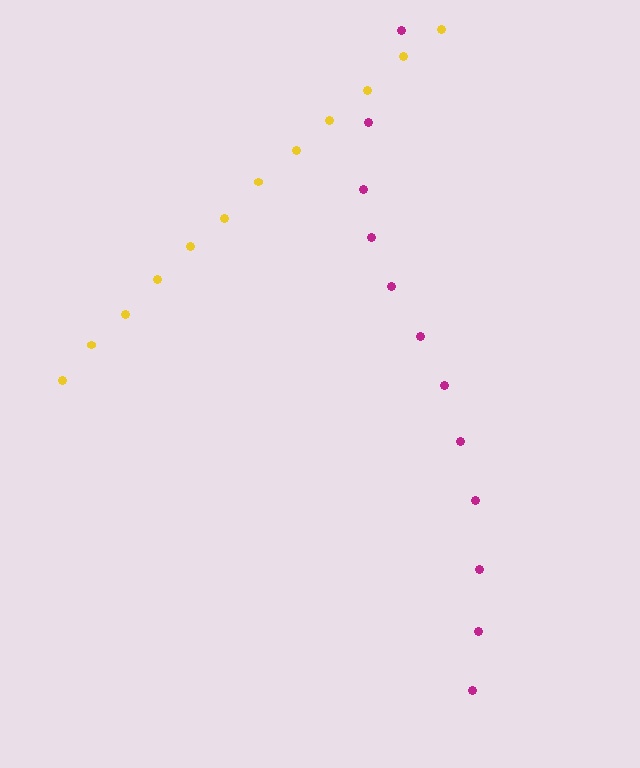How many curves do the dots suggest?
There are 2 distinct paths.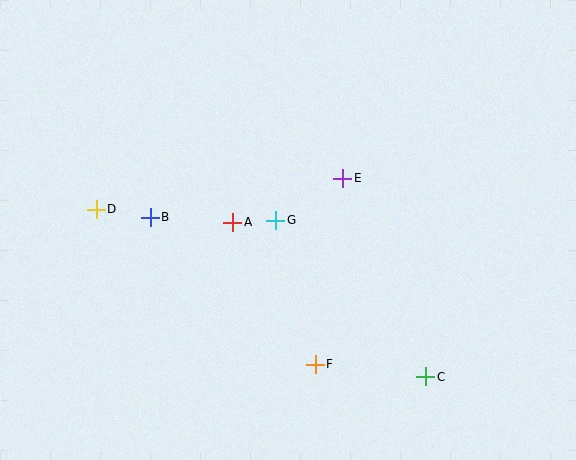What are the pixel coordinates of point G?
Point G is at (276, 220).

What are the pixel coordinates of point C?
Point C is at (426, 377).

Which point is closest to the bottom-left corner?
Point D is closest to the bottom-left corner.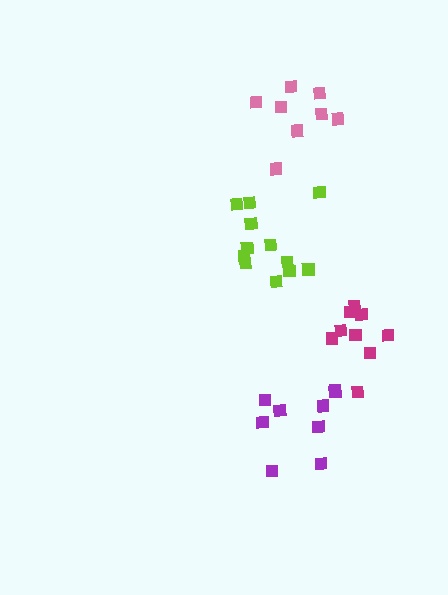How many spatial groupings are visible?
There are 4 spatial groupings.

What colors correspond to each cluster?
The clusters are colored: lime, pink, magenta, purple.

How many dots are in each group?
Group 1: 12 dots, Group 2: 8 dots, Group 3: 10 dots, Group 4: 9 dots (39 total).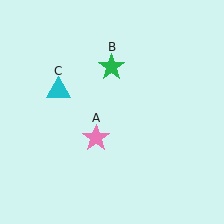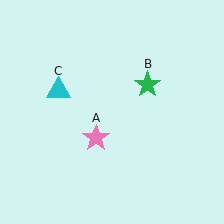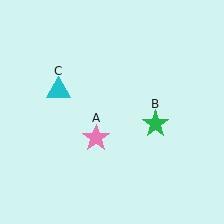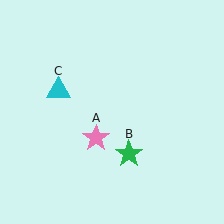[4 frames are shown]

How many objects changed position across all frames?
1 object changed position: green star (object B).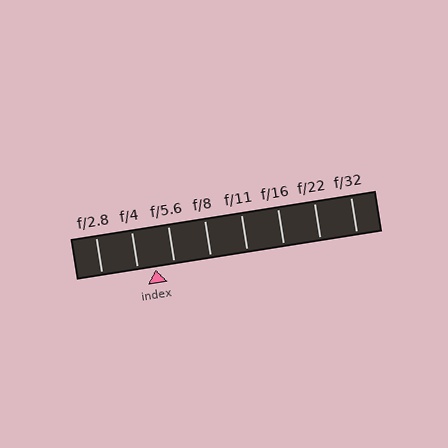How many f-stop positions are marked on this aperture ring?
There are 8 f-stop positions marked.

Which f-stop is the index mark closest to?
The index mark is closest to f/4.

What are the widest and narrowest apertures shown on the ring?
The widest aperture shown is f/2.8 and the narrowest is f/32.